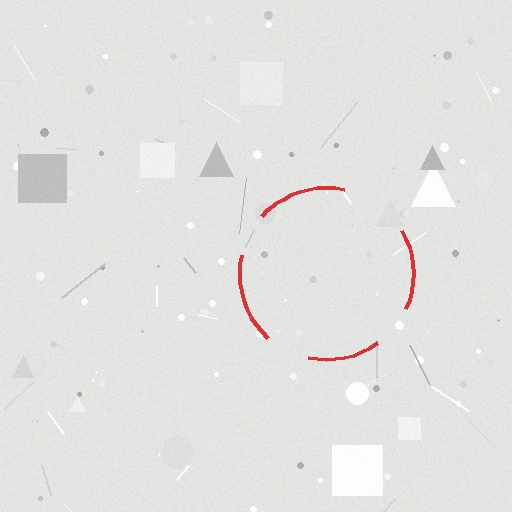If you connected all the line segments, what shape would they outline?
They would outline a circle.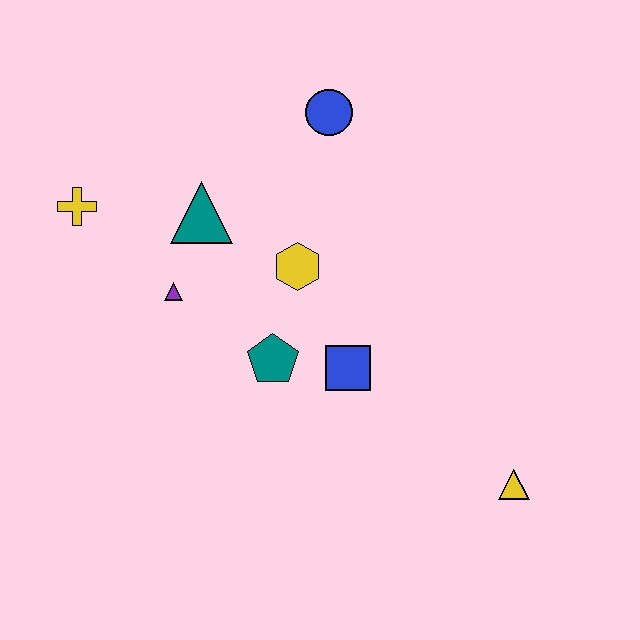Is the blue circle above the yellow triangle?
Yes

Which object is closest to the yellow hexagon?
The teal pentagon is closest to the yellow hexagon.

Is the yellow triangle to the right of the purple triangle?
Yes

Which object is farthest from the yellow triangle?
The yellow cross is farthest from the yellow triangle.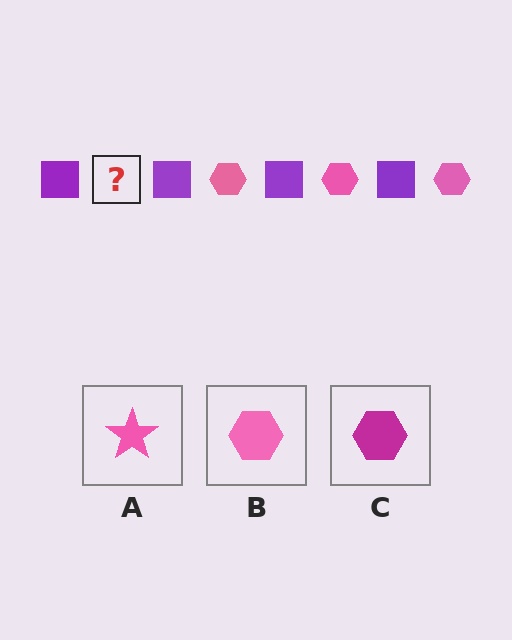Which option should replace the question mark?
Option B.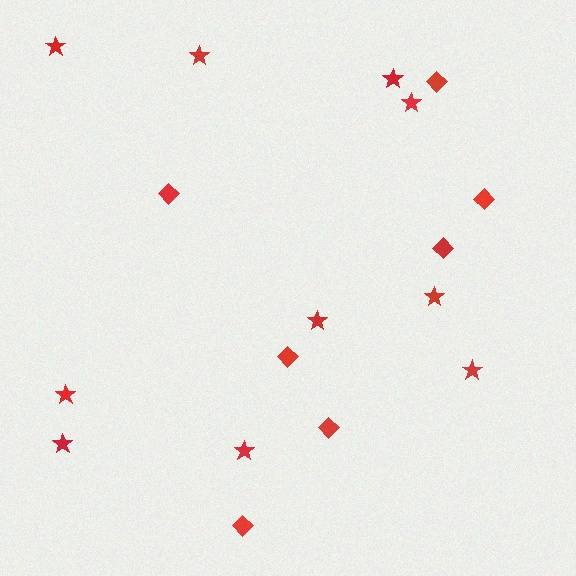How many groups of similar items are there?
There are 2 groups: one group of diamonds (7) and one group of stars (10).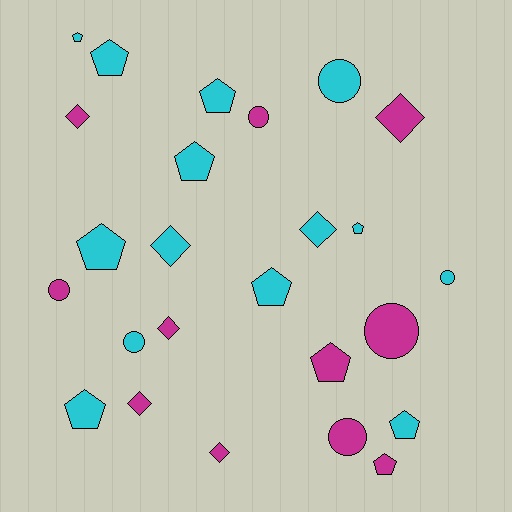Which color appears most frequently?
Cyan, with 14 objects.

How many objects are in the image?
There are 25 objects.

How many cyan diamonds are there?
There are 2 cyan diamonds.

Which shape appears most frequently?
Pentagon, with 11 objects.